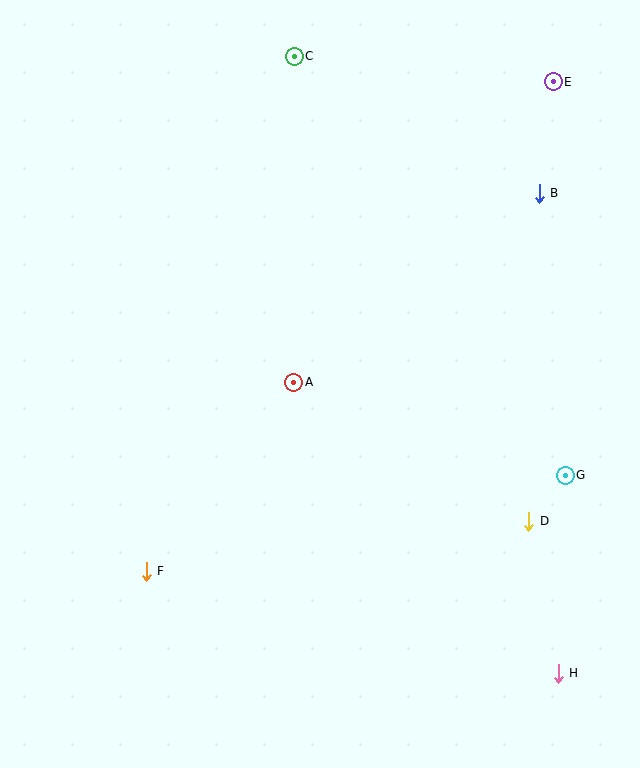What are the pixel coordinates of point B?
Point B is at (539, 193).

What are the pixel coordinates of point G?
Point G is at (565, 475).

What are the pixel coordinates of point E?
Point E is at (553, 82).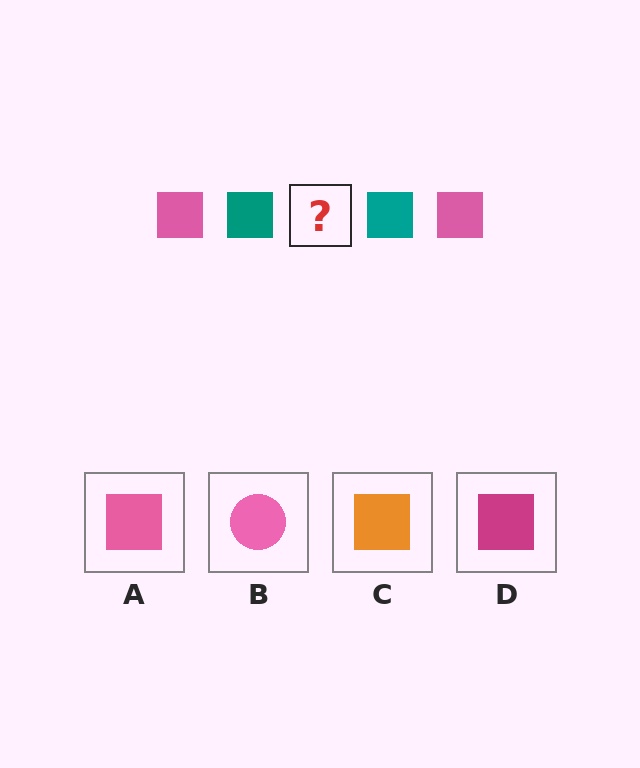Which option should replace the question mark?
Option A.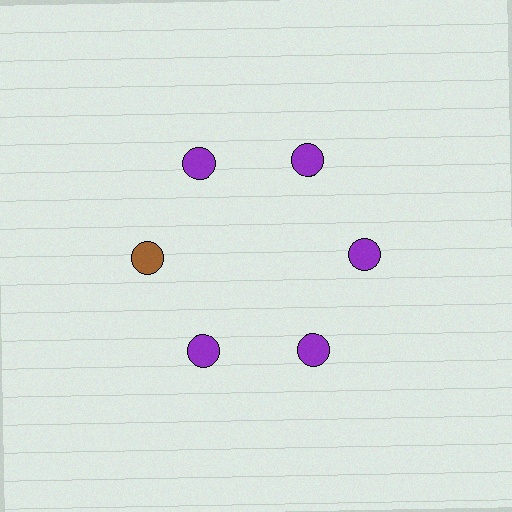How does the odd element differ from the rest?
It has a different color: brown instead of purple.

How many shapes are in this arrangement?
There are 6 shapes arranged in a ring pattern.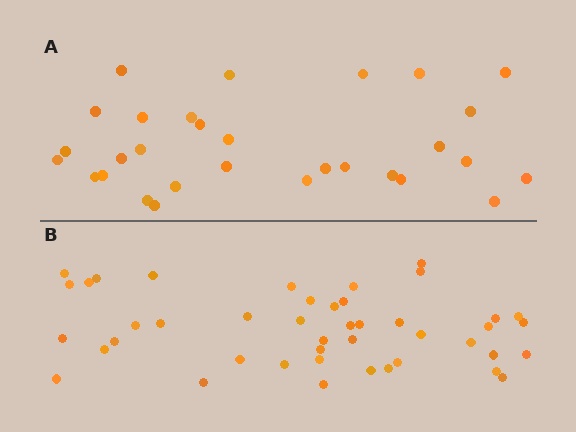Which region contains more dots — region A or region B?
Region B (the bottom region) has more dots.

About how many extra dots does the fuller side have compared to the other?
Region B has approximately 15 more dots than region A.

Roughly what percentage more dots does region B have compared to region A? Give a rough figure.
About 45% more.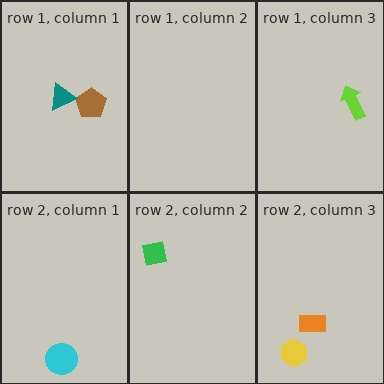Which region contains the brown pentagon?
The row 1, column 1 region.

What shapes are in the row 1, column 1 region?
The brown pentagon, the teal triangle.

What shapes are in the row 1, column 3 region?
The lime arrow.